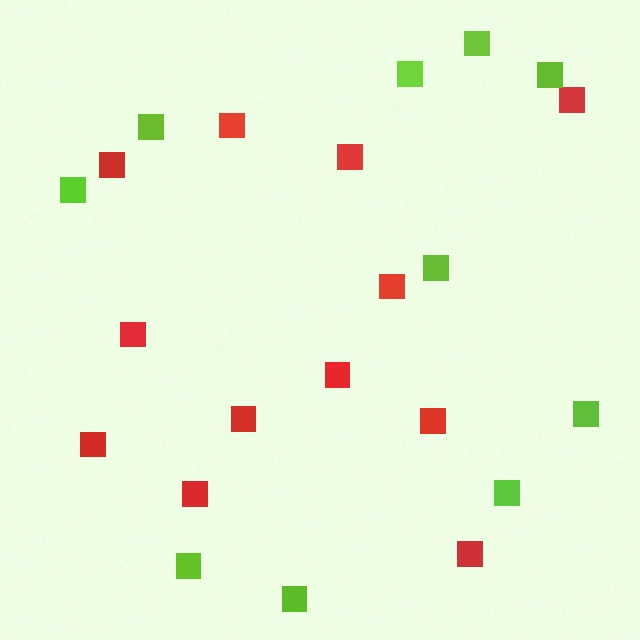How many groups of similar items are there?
There are 2 groups: one group of red squares (12) and one group of lime squares (10).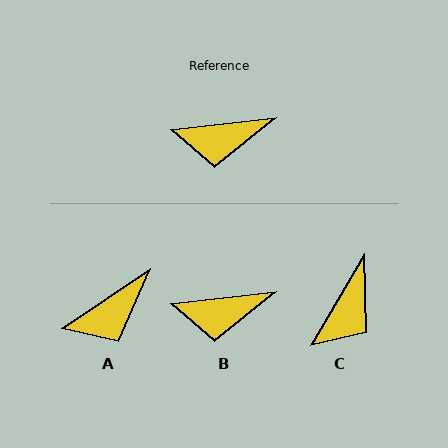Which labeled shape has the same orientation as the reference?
B.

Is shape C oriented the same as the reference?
No, it is off by about 54 degrees.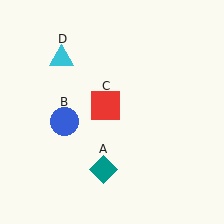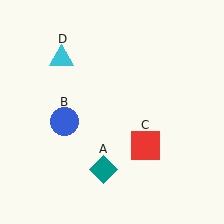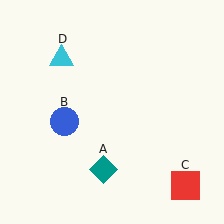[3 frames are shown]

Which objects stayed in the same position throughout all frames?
Teal diamond (object A) and blue circle (object B) and cyan triangle (object D) remained stationary.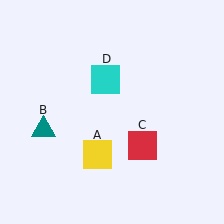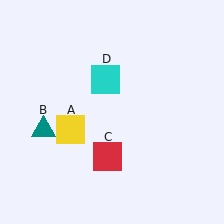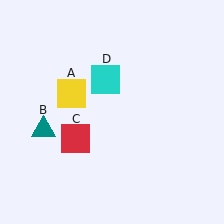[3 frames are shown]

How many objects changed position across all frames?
2 objects changed position: yellow square (object A), red square (object C).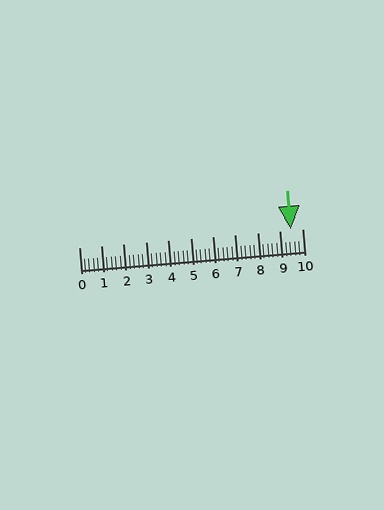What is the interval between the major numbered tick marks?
The major tick marks are spaced 1 units apart.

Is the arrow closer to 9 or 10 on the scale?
The arrow is closer to 10.